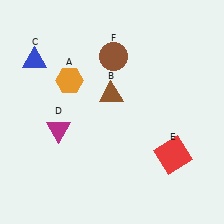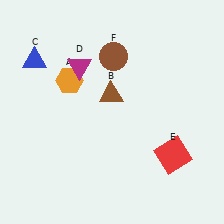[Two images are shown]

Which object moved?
The magenta triangle (D) moved up.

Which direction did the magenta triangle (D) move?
The magenta triangle (D) moved up.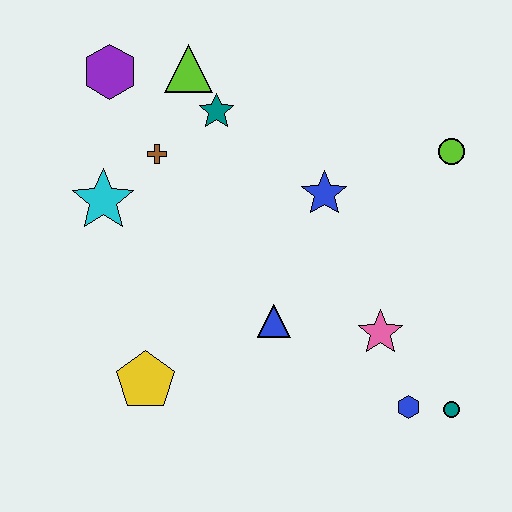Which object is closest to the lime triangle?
The teal star is closest to the lime triangle.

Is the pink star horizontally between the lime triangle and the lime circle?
Yes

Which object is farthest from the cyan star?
The teal circle is farthest from the cyan star.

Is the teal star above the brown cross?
Yes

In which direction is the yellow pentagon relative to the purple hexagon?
The yellow pentagon is below the purple hexagon.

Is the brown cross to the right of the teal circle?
No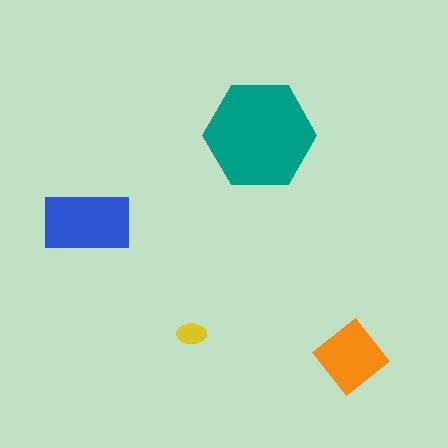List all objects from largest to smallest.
The teal hexagon, the blue rectangle, the orange diamond, the yellow ellipse.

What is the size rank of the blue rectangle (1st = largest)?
2nd.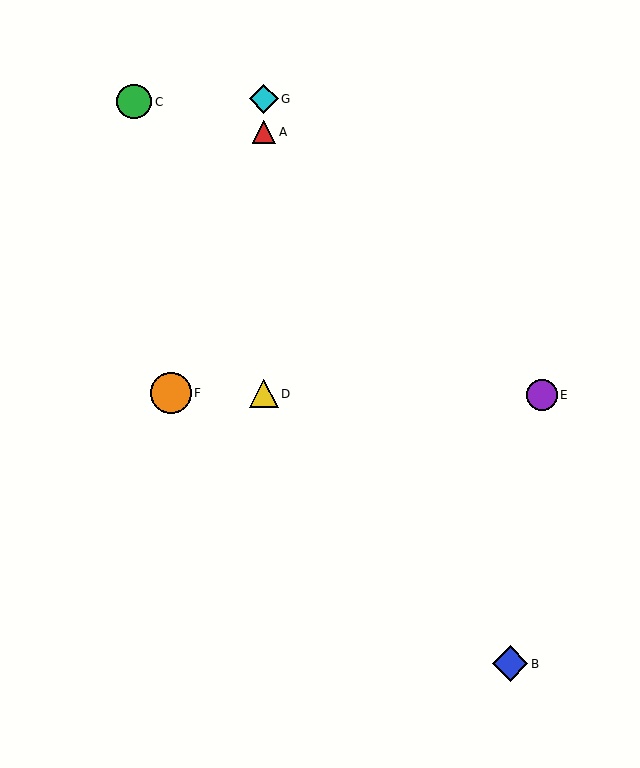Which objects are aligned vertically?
Objects A, D, G are aligned vertically.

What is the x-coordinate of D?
Object D is at x≈264.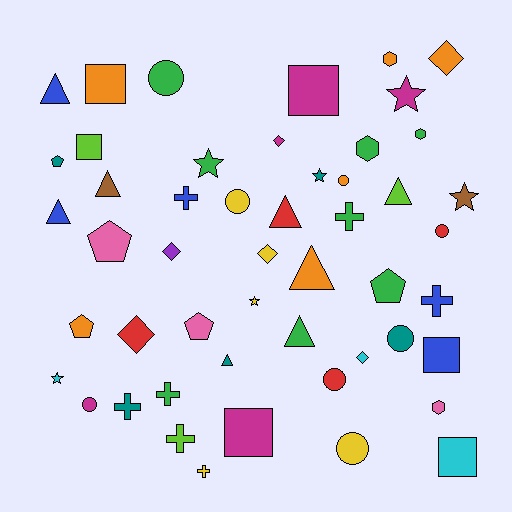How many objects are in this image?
There are 50 objects.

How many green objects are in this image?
There are 8 green objects.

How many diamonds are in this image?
There are 6 diamonds.